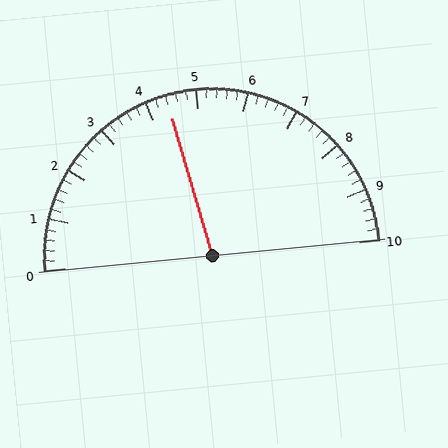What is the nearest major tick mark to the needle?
The nearest major tick mark is 4.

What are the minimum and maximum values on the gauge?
The gauge ranges from 0 to 10.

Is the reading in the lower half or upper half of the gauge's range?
The reading is in the lower half of the range (0 to 10).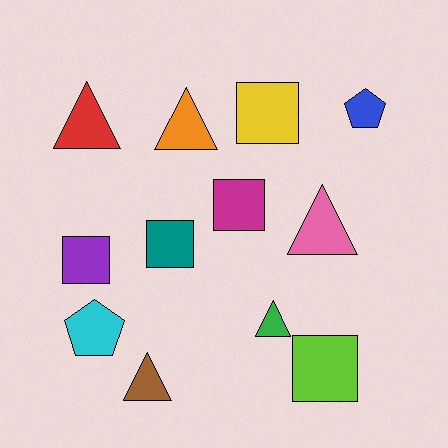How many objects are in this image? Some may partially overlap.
There are 12 objects.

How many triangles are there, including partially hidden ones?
There are 5 triangles.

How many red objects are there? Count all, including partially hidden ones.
There is 1 red object.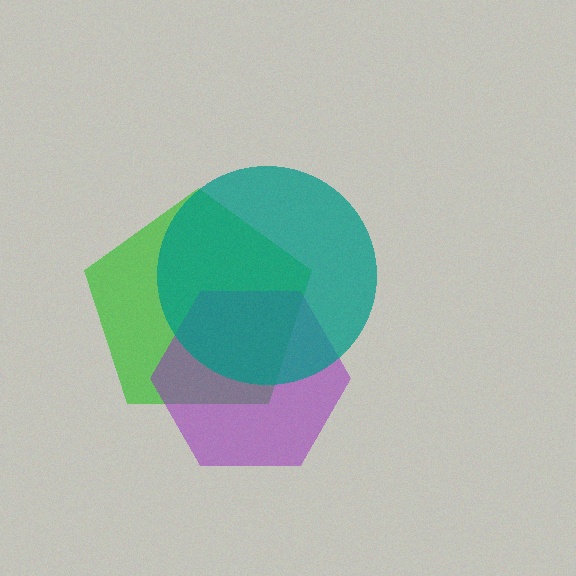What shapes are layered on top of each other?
The layered shapes are: a green pentagon, a purple hexagon, a teal circle.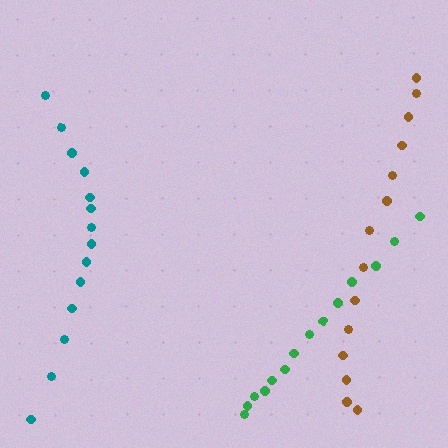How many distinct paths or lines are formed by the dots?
There are 3 distinct paths.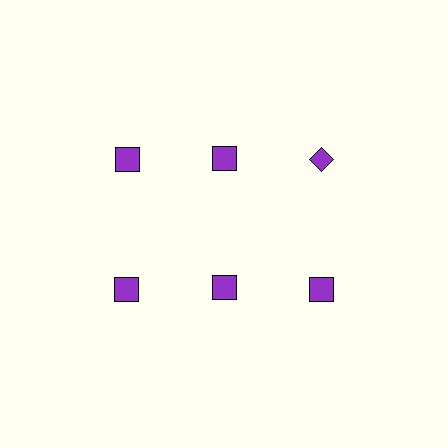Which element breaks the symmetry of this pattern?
The purple diamond in the top row, center column breaks the symmetry. All other shapes are purple squares.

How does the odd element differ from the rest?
It has a different shape: diamond instead of square.